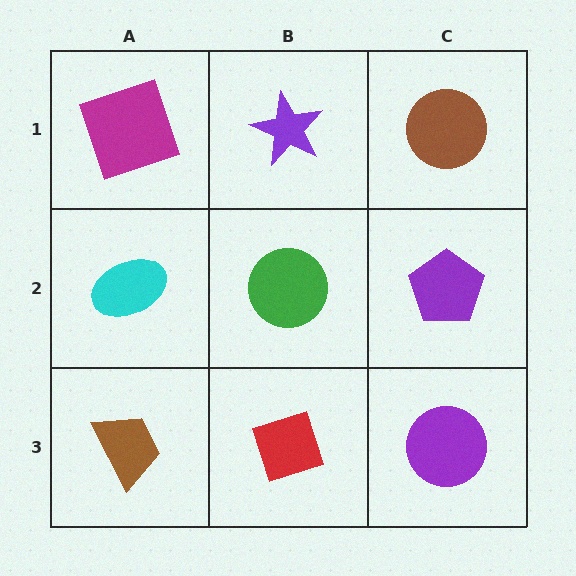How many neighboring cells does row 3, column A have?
2.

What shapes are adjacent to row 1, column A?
A cyan ellipse (row 2, column A), a purple star (row 1, column B).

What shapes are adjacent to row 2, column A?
A magenta square (row 1, column A), a brown trapezoid (row 3, column A), a green circle (row 2, column B).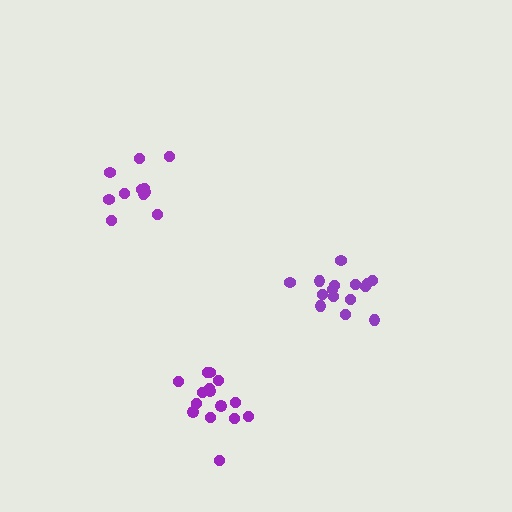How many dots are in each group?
Group 1: 15 dots, Group 2: 15 dots, Group 3: 11 dots (41 total).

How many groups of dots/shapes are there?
There are 3 groups.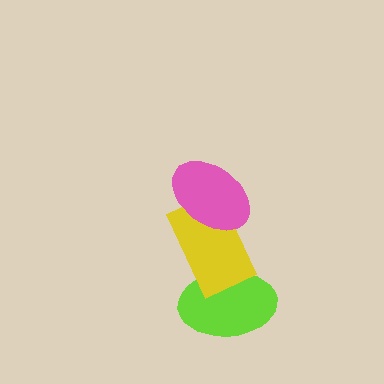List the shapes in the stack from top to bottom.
From top to bottom: the pink ellipse, the yellow rectangle, the lime ellipse.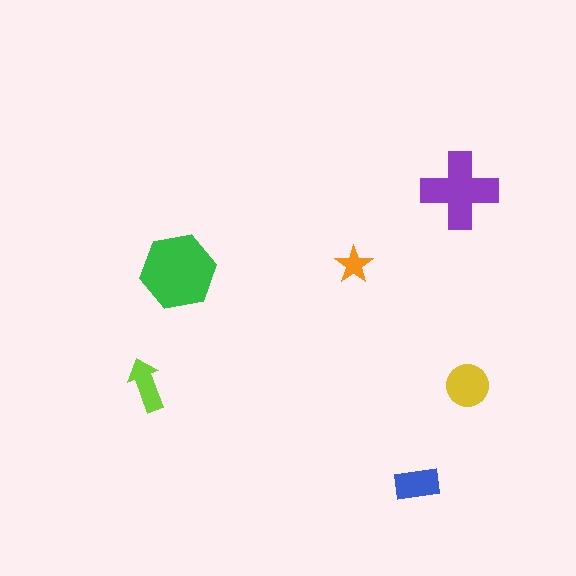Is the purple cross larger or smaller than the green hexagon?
Smaller.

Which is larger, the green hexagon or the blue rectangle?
The green hexagon.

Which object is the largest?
The green hexagon.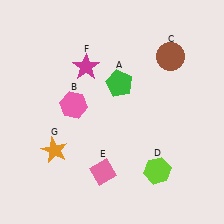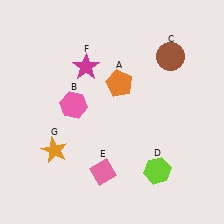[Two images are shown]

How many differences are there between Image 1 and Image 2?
There is 1 difference between the two images.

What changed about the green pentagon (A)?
In Image 1, A is green. In Image 2, it changed to orange.